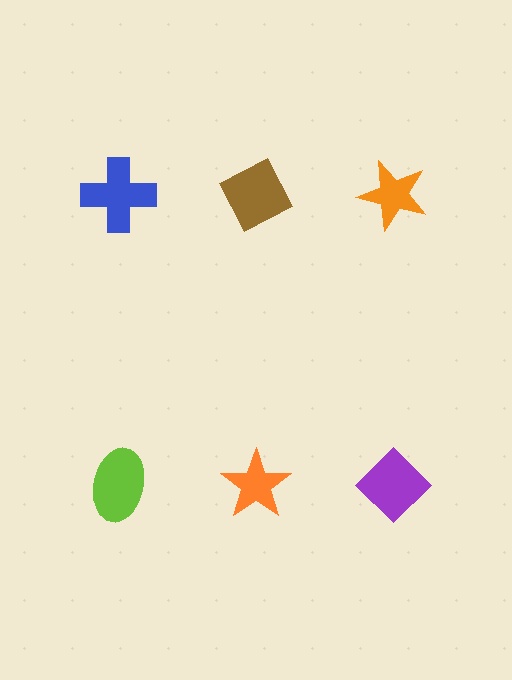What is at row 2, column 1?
A lime ellipse.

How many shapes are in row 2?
3 shapes.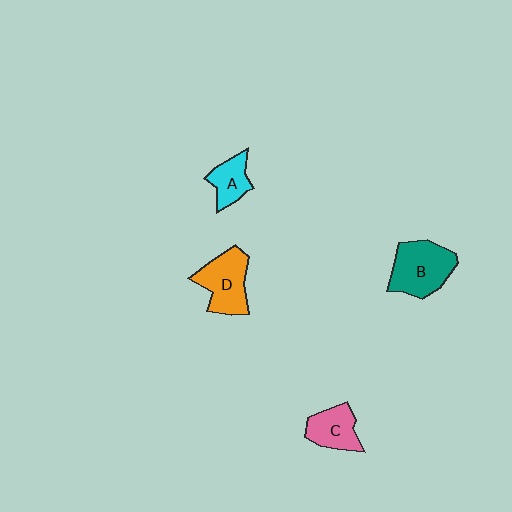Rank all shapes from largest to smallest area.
From largest to smallest: B (teal), D (orange), C (pink), A (cyan).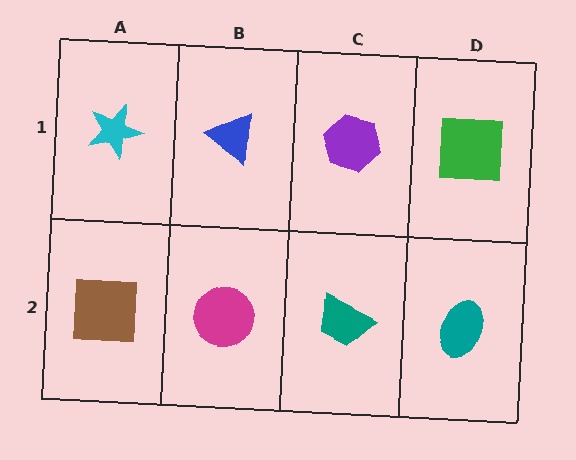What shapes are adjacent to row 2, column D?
A green square (row 1, column D), a teal trapezoid (row 2, column C).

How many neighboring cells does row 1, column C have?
3.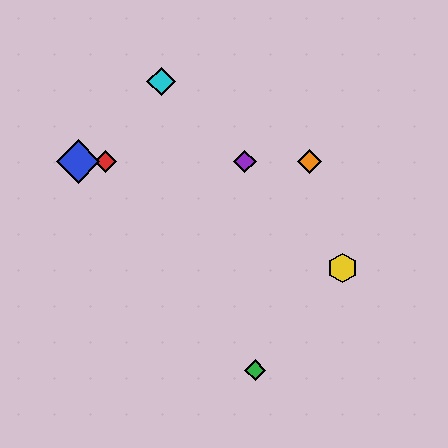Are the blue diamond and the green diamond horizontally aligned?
No, the blue diamond is at y≈161 and the green diamond is at y≈370.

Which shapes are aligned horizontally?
The red diamond, the blue diamond, the purple diamond, the orange diamond are aligned horizontally.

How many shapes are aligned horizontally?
4 shapes (the red diamond, the blue diamond, the purple diamond, the orange diamond) are aligned horizontally.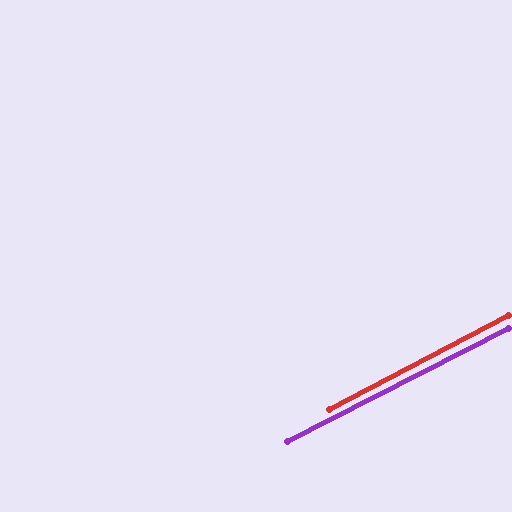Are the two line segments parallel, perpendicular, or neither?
Parallel — their directions differ by only 0.6°.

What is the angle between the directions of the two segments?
Approximately 1 degree.